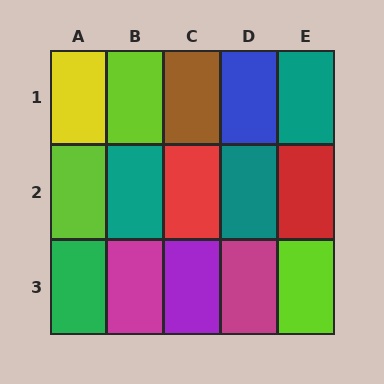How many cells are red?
2 cells are red.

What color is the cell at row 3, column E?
Lime.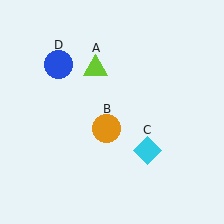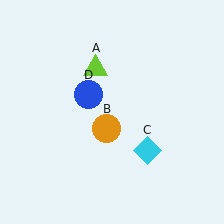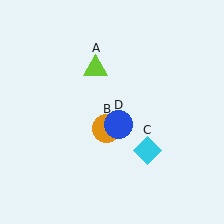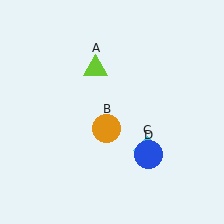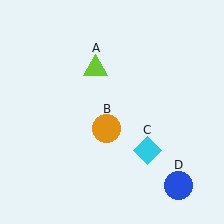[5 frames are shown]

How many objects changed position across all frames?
1 object changed position: blue circle (object D).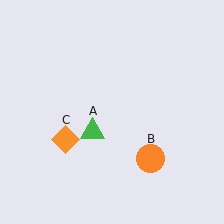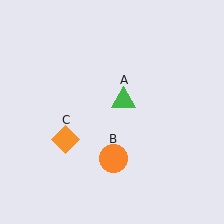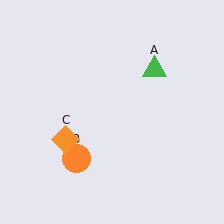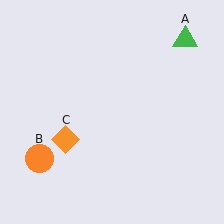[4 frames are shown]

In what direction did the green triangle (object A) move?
The green triangle (object A) moved up and to the right.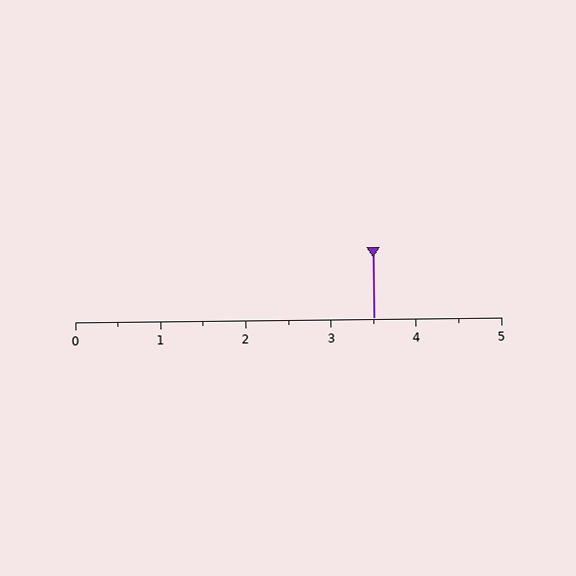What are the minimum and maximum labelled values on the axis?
The axis runs from 0 to 5.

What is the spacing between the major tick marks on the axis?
The major ticks are spaced 1 apart.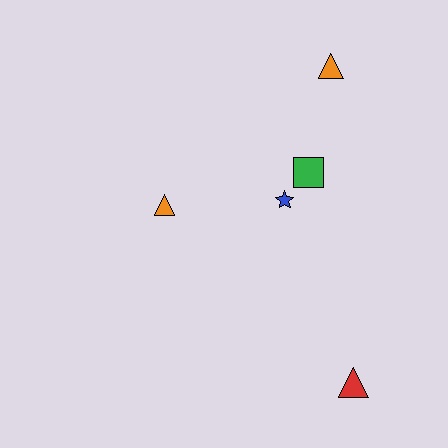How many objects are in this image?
There are 5 objects.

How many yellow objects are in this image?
There are no yellow objects.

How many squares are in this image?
There is 1 square.